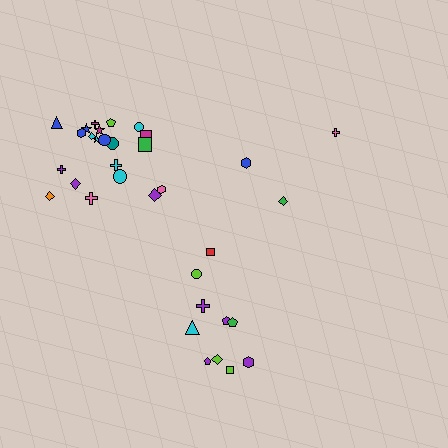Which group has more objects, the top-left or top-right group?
The top-left group.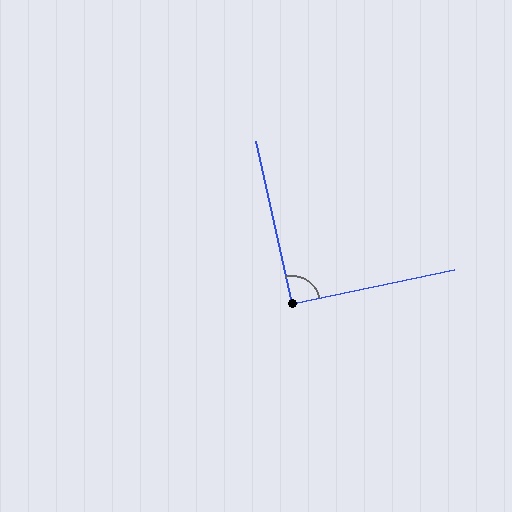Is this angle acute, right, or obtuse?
It is approximately a right angle.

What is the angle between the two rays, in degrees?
Approximately 91 degrees.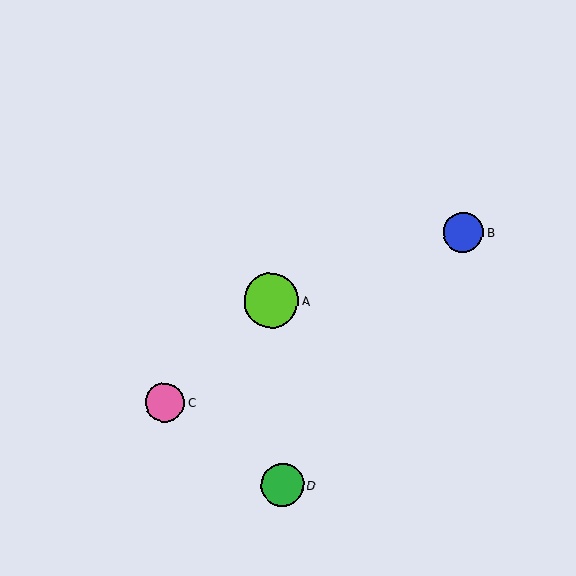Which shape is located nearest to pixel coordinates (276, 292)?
The lime circle (labeled A) at (271, 300) is nearest to that location.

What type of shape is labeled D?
Shape D is a green circle.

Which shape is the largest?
The lime circle (labeled A) is the largest.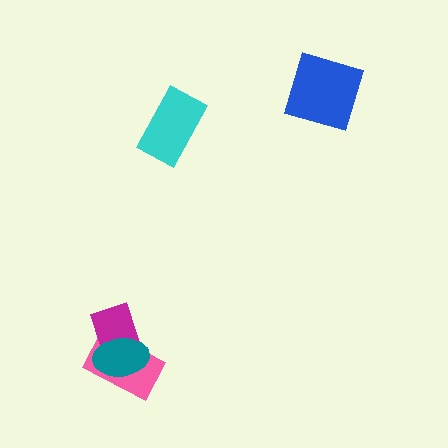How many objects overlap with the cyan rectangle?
0 objects overlap with the cyan rectangle.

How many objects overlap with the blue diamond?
0 objects overlap with the blue diamond.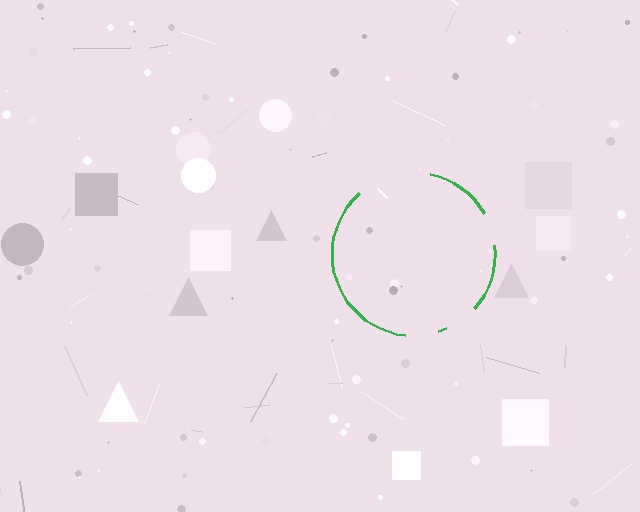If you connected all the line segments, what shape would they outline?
They would outline a circle.